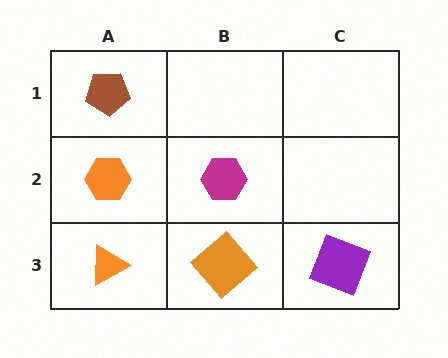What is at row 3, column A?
An orange triangle.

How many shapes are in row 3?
3 shapes.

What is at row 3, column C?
A purple square.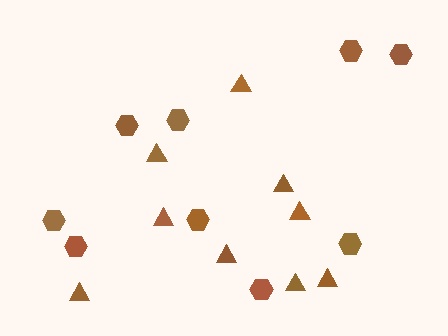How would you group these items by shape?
There are 2 groups: one group of hexagons (9) and one group of triangles (9).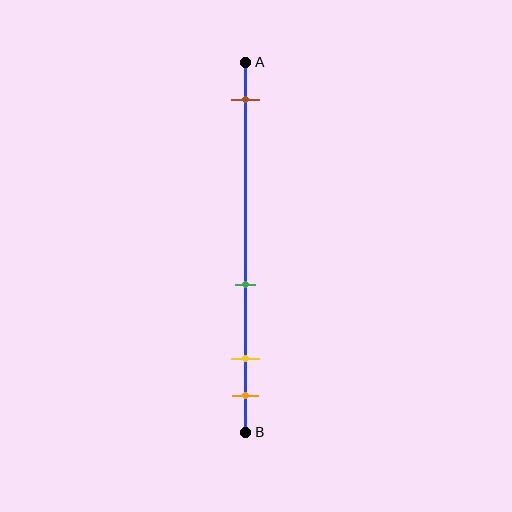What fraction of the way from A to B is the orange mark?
The orange mark is approximately 90% (0.9) of the way from A to B.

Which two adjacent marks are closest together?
The yellow and orange marks are the closest adjacent pair.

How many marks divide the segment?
There are 4 marks dividing the segment.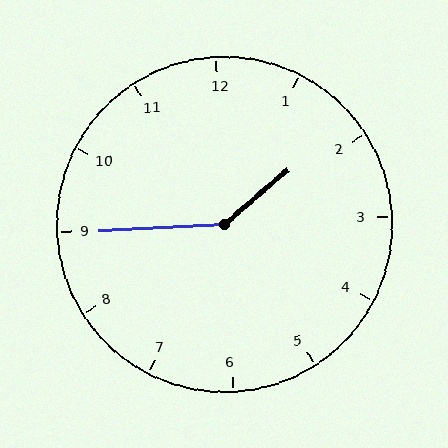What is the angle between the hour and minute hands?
Approximately 142 degrees.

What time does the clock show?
1:45.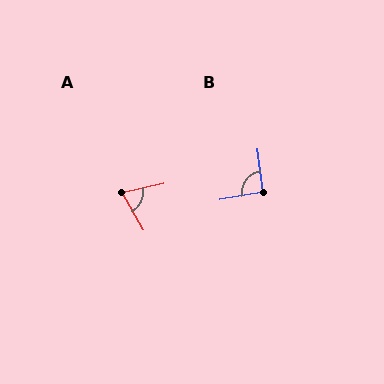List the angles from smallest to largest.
A (74°), B (92°).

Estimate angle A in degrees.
Approximately 74 degrees.